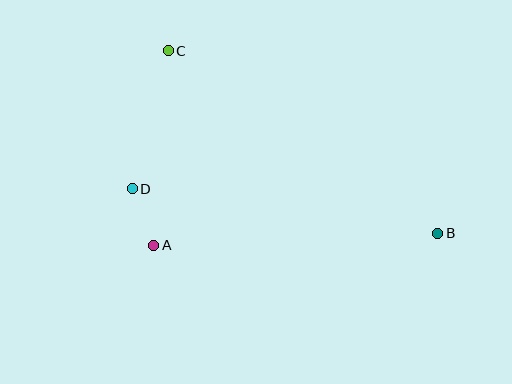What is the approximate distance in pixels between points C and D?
The distance between C and D is approximately 143 pixels.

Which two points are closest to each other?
Points A and D are closest to each other.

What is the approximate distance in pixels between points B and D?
The distance between B and D is approximately 309 pixels.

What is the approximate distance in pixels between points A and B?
The distance between A and B is approximately 284 pixels.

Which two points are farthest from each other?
Points B and C are farthest from each other.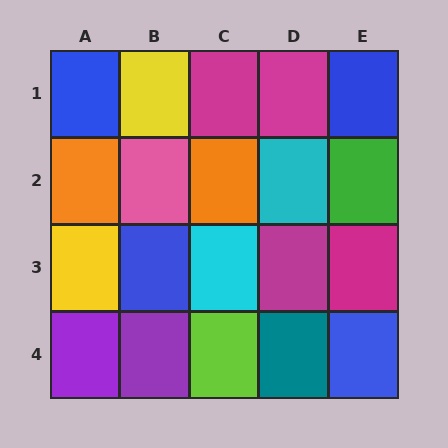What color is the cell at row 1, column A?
Blue.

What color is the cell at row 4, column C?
Lime.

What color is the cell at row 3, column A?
Yellow.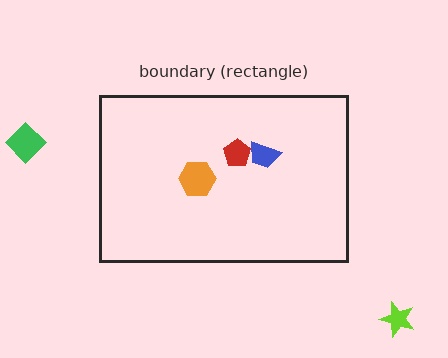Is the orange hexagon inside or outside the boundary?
Inside.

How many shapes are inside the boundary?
3 inside, 2 outside.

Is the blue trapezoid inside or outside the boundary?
Inside.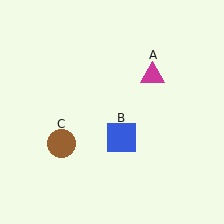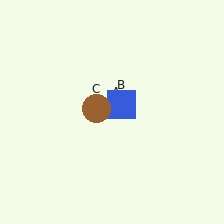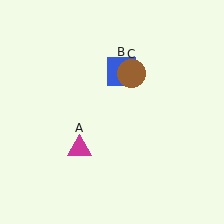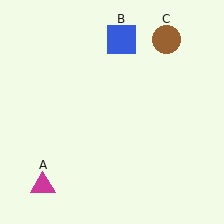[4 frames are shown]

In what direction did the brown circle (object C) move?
The brown circle (object C) moved up and to the right.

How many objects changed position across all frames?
3 objects changed position: magenta triangle (object A), blue square (object B), brown circle (object C).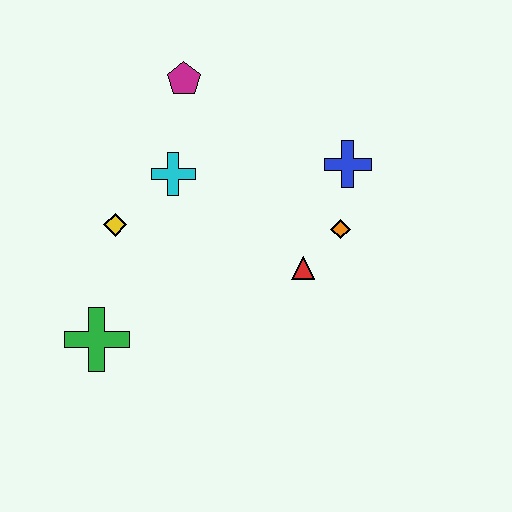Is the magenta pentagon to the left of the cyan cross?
No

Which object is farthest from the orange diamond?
The green cross is farthest from the orange diamond.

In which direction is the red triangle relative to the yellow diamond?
The red triangle is to the right of the yellow diamond.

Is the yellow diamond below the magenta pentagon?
Yes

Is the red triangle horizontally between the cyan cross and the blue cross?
Yes